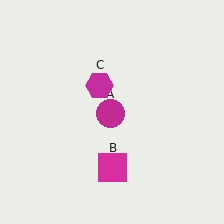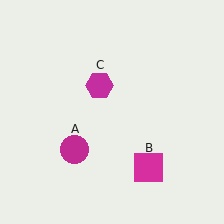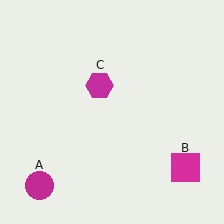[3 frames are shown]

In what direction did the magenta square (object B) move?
The magenta square (object B) moved right.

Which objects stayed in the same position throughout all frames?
Magenta hexagon (object C) remained stationary.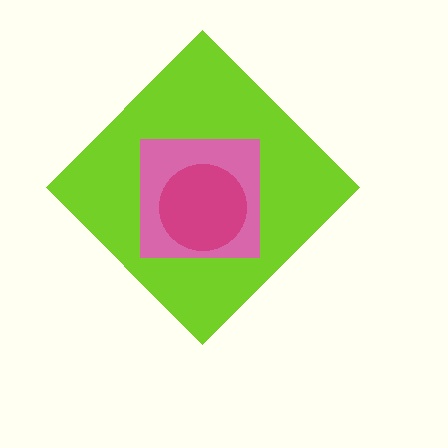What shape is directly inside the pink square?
The magenta circle.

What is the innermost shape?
The magenta circle.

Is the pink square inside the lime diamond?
Yes.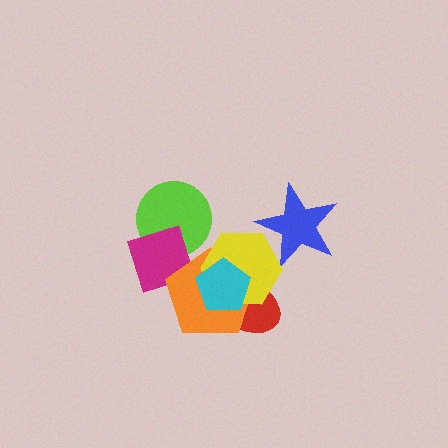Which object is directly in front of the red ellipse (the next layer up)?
The orange pentagon is directly in front of the red ellipse.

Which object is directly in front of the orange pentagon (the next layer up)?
The yellow hexagon is directly in front of the orange pentagon.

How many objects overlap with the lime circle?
1 object overlaps with the lime circle.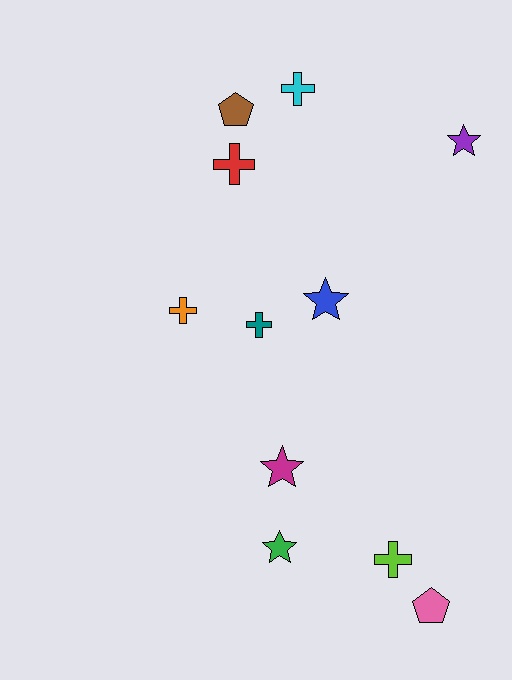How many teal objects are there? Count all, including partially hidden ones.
There is 1 teal object.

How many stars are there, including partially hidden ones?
There are 4 stars.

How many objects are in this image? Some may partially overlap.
There are 11 objects.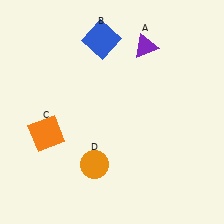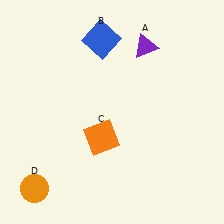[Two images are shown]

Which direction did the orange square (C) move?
The orange square (C) moved right.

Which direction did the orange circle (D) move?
The orange circle (D) moved left.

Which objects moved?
The objects that moved are: the orange square (C), the orange circle (D).